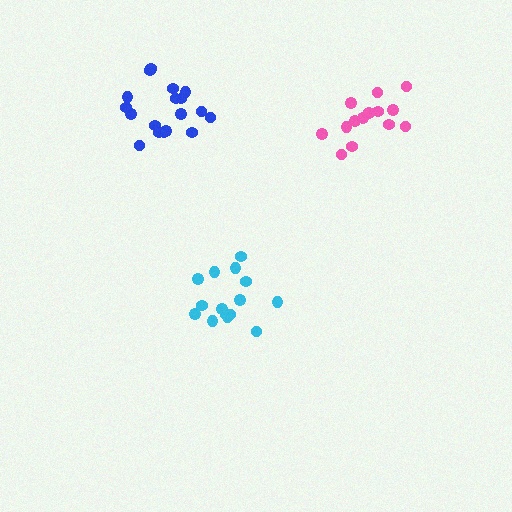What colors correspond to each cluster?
The clusters are colored: cyan, pink, blue.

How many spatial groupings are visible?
There are 3 spatial groupings.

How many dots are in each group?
Group 1: 15 dots, Group 2: 15 dots, Group 3: 18 dots (48 total).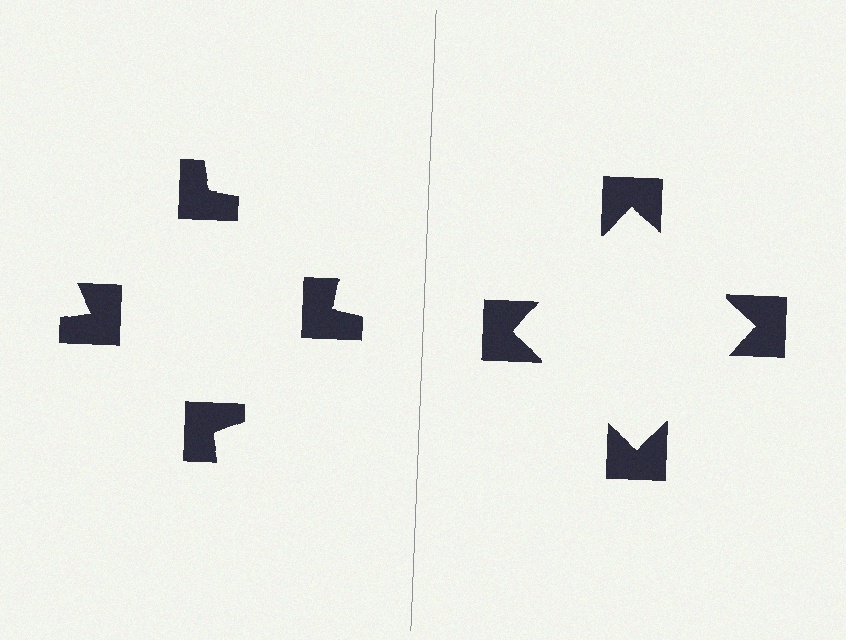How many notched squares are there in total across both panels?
8 — 4 on each side.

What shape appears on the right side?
An illusory square.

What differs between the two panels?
The notched squares are positioned identically on both sides; only the wedge orientations differ. On the right they align to a square; on the left they are misaligned.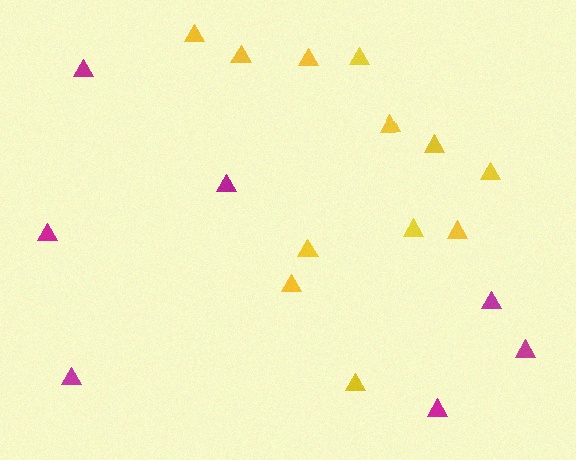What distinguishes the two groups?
There are 2 groups: one group of magenta triangles (7) and one group of yellow triangles (12).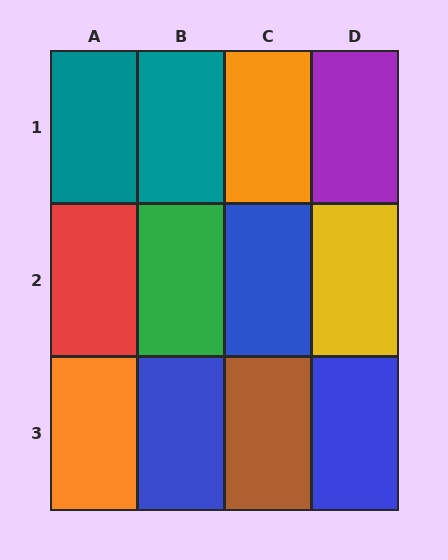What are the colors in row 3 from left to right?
Orange, blue, brown, blue.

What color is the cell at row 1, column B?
Teal.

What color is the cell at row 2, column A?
Red.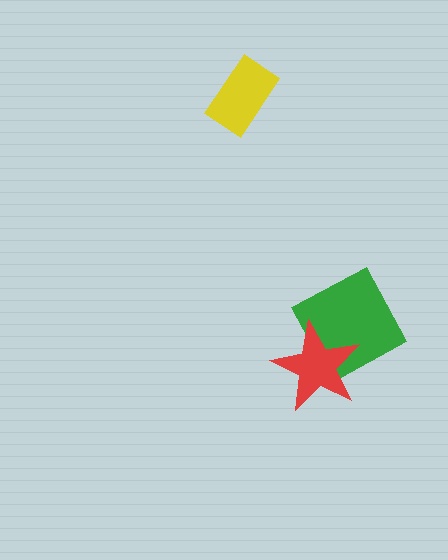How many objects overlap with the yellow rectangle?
0 objects overlap with the yellow rectangle.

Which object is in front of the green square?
The red star is in front of the green square.